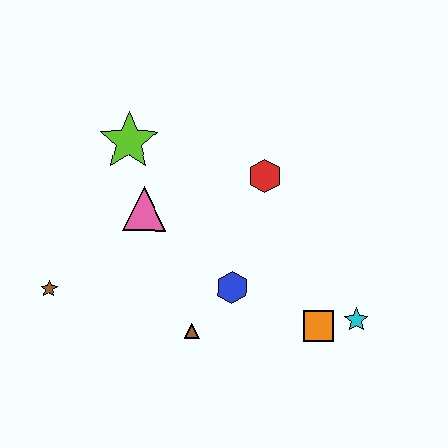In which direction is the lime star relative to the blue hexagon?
The lime star is above the blue hexagon.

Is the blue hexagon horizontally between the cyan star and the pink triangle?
Yes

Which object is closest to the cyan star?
The orange square is closest to the cyan star.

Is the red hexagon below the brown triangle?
No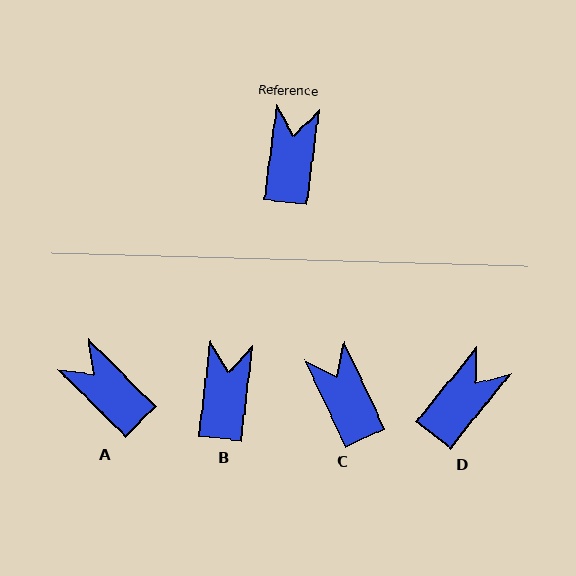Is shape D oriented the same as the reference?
No, it is off by about 32 degrees.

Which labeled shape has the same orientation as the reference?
B.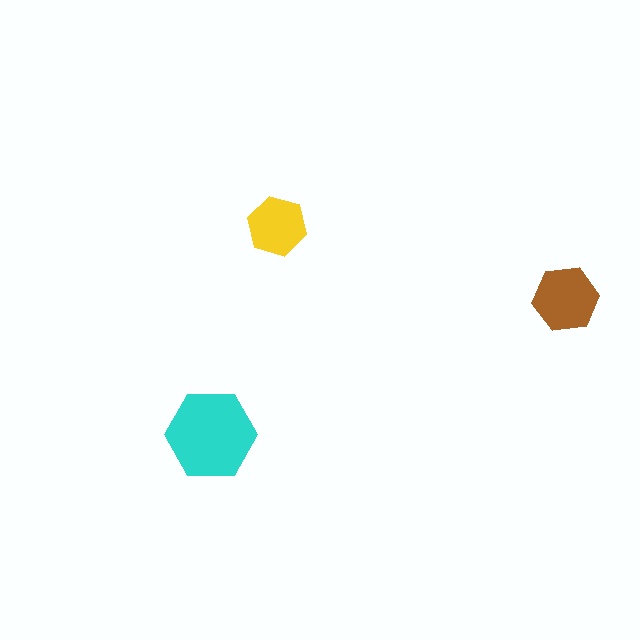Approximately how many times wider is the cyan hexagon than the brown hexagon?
About 1.5 times wider.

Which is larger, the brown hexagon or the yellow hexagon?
The brown one.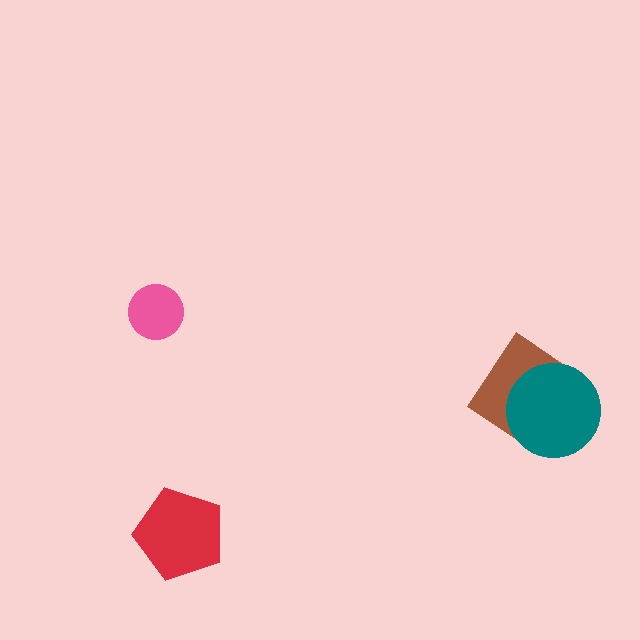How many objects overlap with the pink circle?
0 objects overlap with the pink circle.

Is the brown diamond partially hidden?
Yes, it is partially covered by another shape.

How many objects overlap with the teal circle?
1 object overlaps with the teal circle.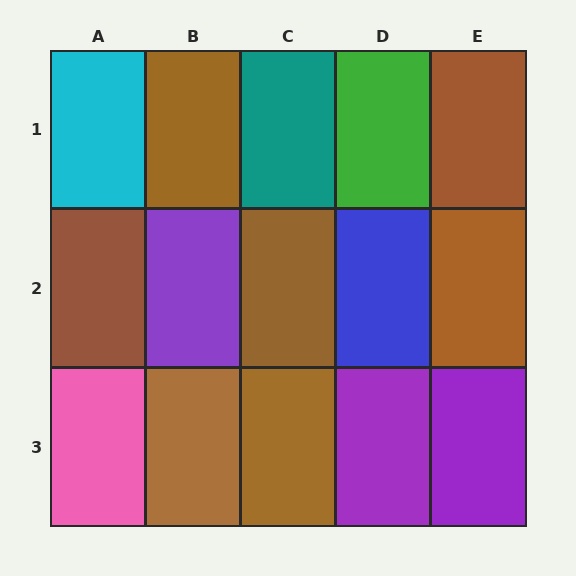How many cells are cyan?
1 cell is cyan.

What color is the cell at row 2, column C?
Brown.